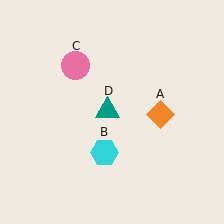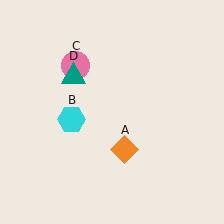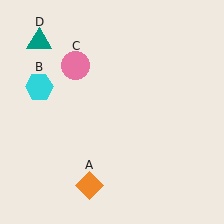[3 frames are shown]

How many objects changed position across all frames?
3 objects changed position: orange diamond (object A), cyan hexagon (object B), teal triangle (object D).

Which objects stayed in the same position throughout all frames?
Pink circle (object C) remained stationary.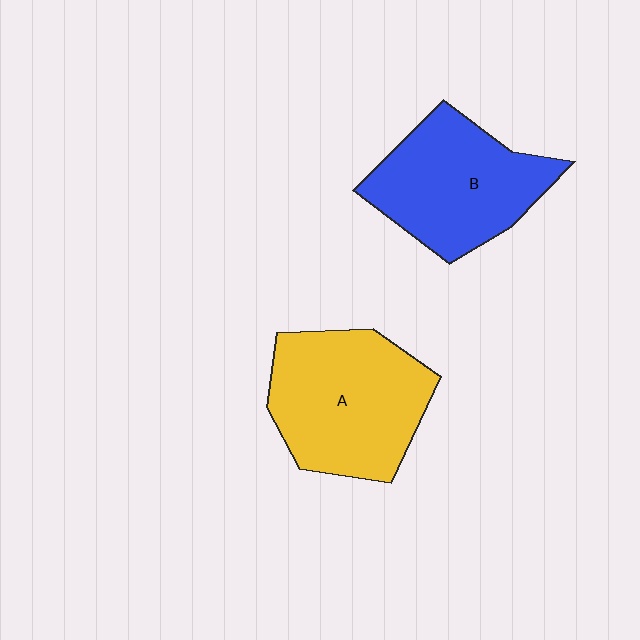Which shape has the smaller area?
Shape B (blue).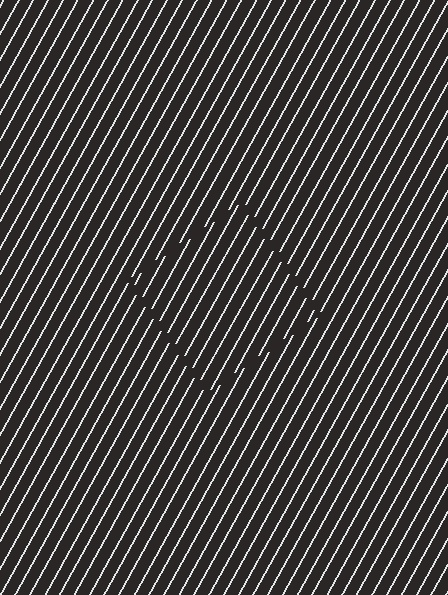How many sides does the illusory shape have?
4 sides — the line-ends trace a square.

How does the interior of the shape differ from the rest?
The interior of the shape contains the same grating, shifted by half a period — the contour is defined by the phase discontinuity where line-ends from the inner and outer gratings abut.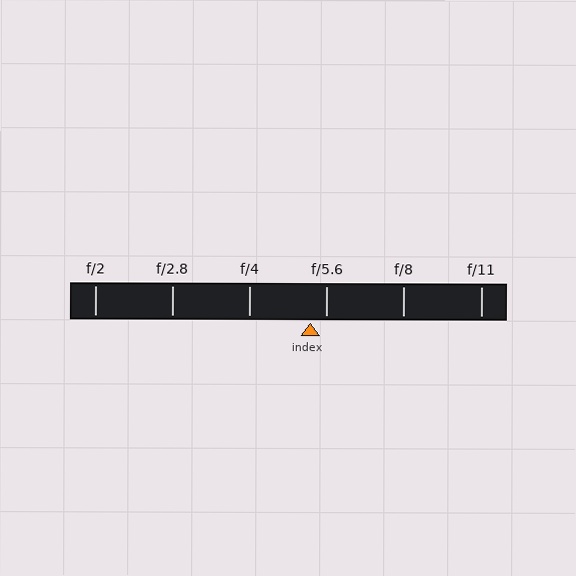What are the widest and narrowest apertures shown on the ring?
The widest aperture shown is f/2 and the narrowest is f/11.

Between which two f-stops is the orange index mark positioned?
The index mark is between f/4 and f/5.6.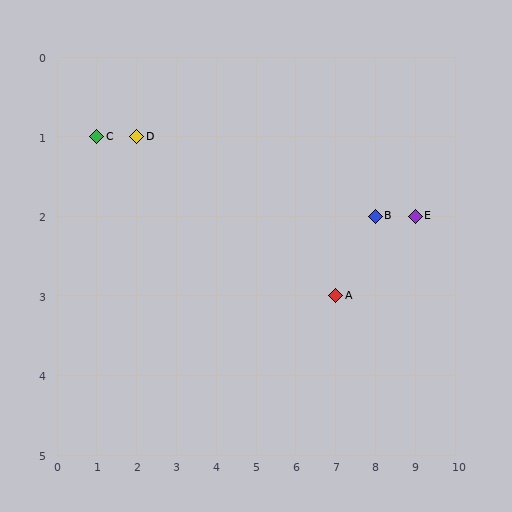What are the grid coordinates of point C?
Point C is at grid coordinates (1, 1).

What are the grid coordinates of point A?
Point A is at grid coordinates (7, 3).